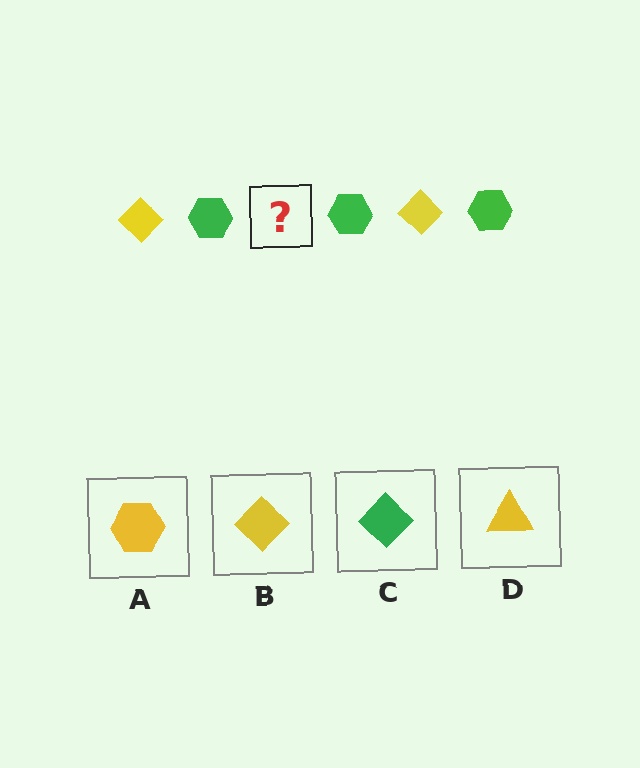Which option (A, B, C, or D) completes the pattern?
B.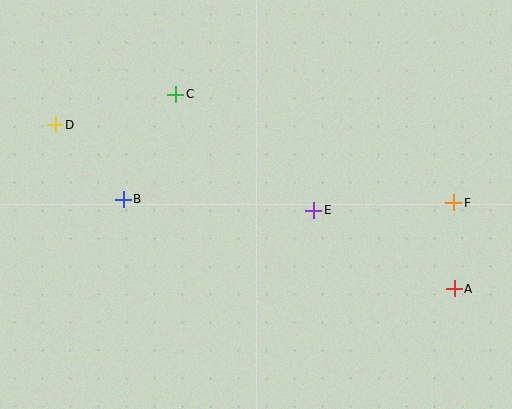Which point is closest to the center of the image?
Point E at (314, 210) is closest to the center.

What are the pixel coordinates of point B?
Point B is at (123, 199).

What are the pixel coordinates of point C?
Point C is at (176, 94).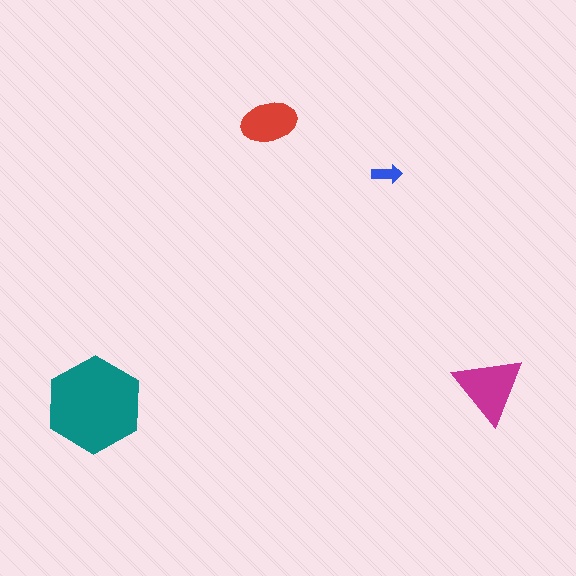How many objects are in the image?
There are 4 objects in the image.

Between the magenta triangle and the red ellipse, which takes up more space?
The magenta triangle.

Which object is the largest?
The teal hexagon.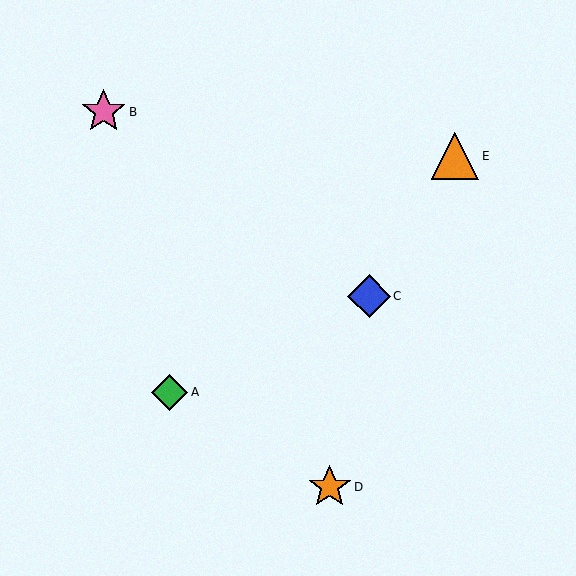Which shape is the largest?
The orange triangle (labeled E) is the largest.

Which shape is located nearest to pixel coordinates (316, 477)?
The orange star (labeled D) at (330, 487) is nearest to that location.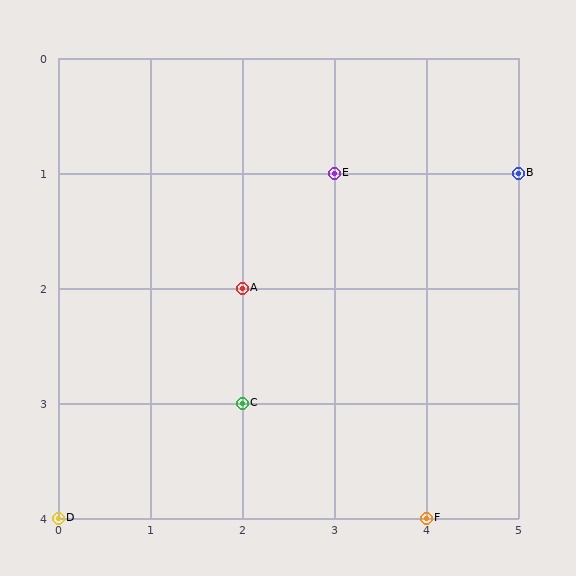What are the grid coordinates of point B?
Point B is at grid coordinates (5, 1).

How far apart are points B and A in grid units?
Points B and A are 3 columns and 1 row apart (about 3.2 grid units diagonally).